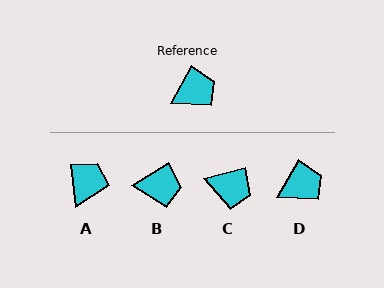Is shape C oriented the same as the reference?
No, it is off by about 47 degrees.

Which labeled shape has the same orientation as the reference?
D.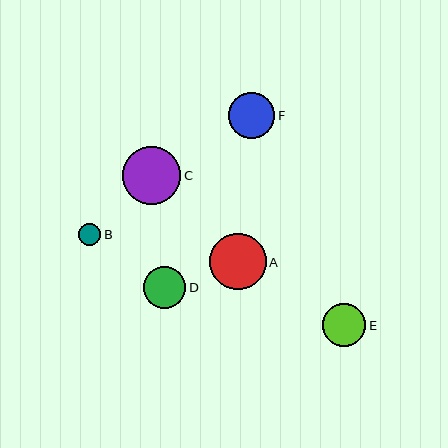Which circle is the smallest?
Circle B is the smallest with a size of approximately 22 pixels.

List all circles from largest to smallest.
From largest to smallest: C, A, F, E, D, B.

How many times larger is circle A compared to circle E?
Circle A is approximately 1.3 times the size of circle E.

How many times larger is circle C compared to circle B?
Circle C is approximately 2.6 times the size of circle B.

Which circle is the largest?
Circle C is the largest with a size of approximately 58 pixels.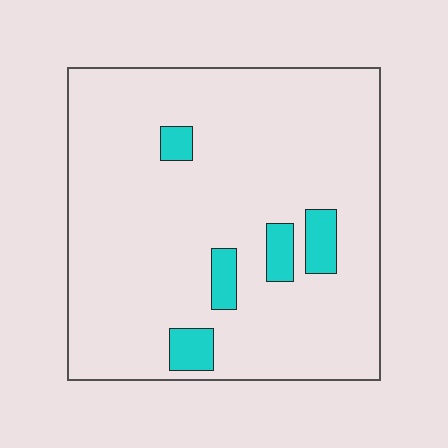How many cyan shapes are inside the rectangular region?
5.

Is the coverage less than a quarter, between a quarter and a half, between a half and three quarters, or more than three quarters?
Less than a quarter.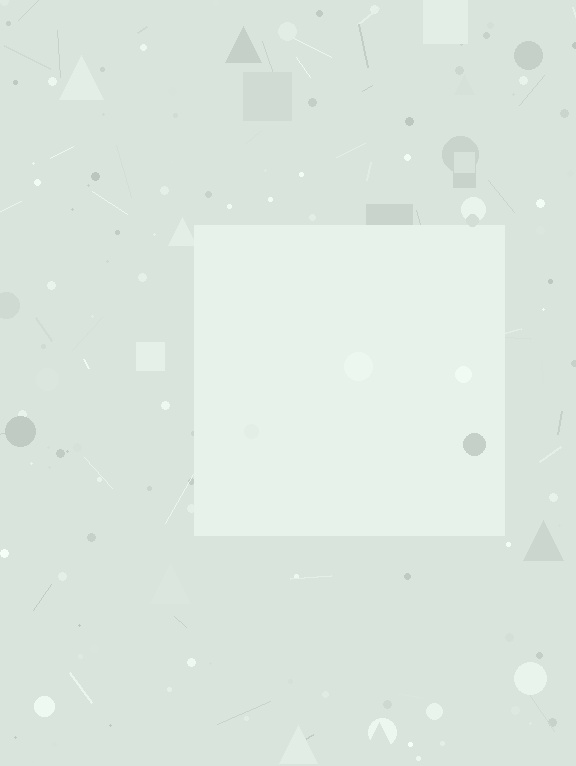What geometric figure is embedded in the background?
A square is embedded in the background.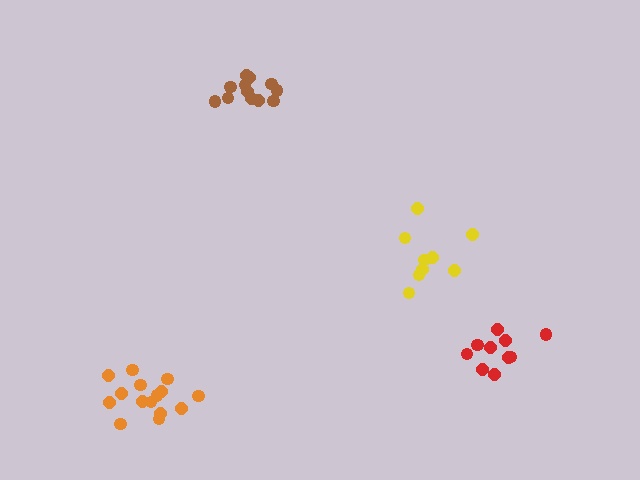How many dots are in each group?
Group 1: 15 dots, Group 2: 12 dots, Group 3: 10 dots, Group 4: 9 dots (46 total).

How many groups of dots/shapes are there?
There are 4 groups.